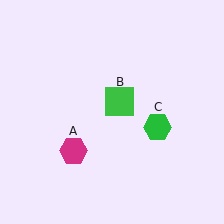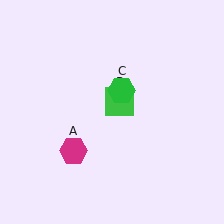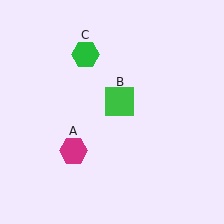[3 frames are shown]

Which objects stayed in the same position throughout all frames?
Magenta hexagon (object A) and green square (object B) remained stationary.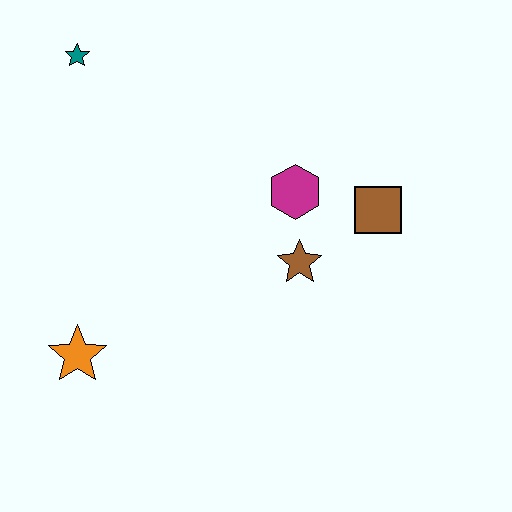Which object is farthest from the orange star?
The brown square is farthest from the orange star.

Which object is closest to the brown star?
The magenta hexagon is closest to the brown star.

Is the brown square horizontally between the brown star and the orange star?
No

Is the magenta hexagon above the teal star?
No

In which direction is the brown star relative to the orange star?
The brown star is to the right of the orange star.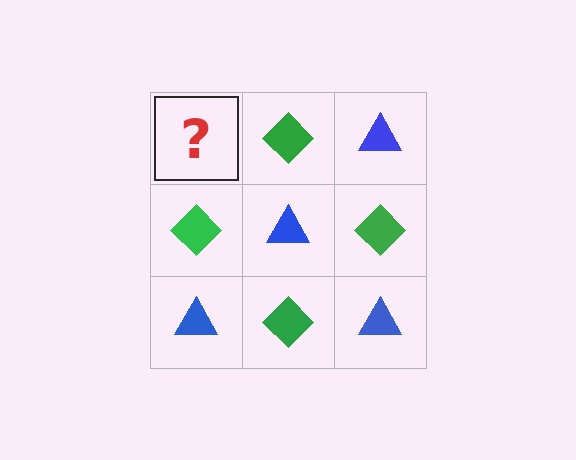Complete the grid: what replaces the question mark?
The question mark should be replaced with a blue triangle.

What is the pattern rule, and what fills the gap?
The rule is that it alternates blue triangle and green diamond in a checkerboard pattern. The gap should be filled with a blue triangle.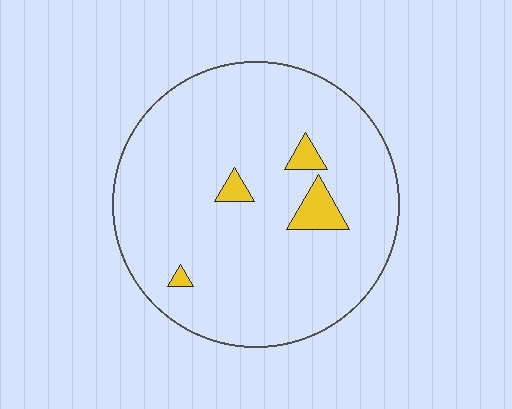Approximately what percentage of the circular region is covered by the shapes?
Approximately 5%.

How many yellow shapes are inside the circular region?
4.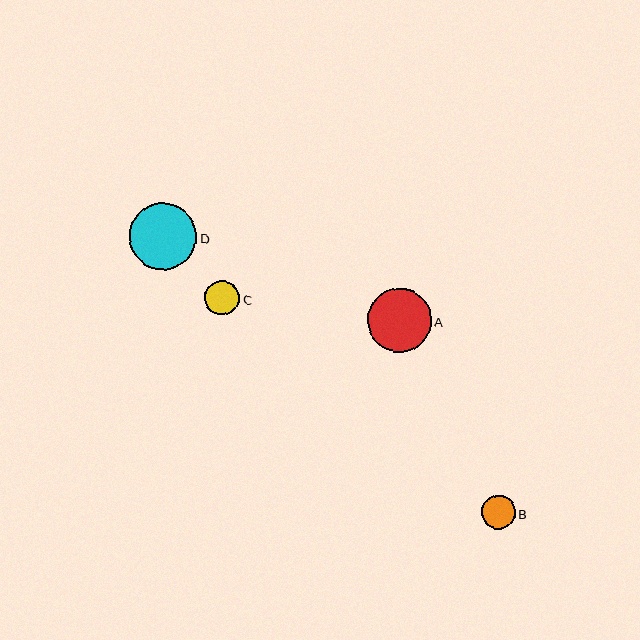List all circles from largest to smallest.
From largest to smallest: D, A, C, B.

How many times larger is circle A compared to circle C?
Circle A is approximately 1.8 times the size of circle C.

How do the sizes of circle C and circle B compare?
Circle C and circle B are approximately the same size.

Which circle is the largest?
Circle D is the largest with a size of approximately 67 pixels.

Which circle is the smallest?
Circle B is the smallest with a size of approximately 34 pixels.